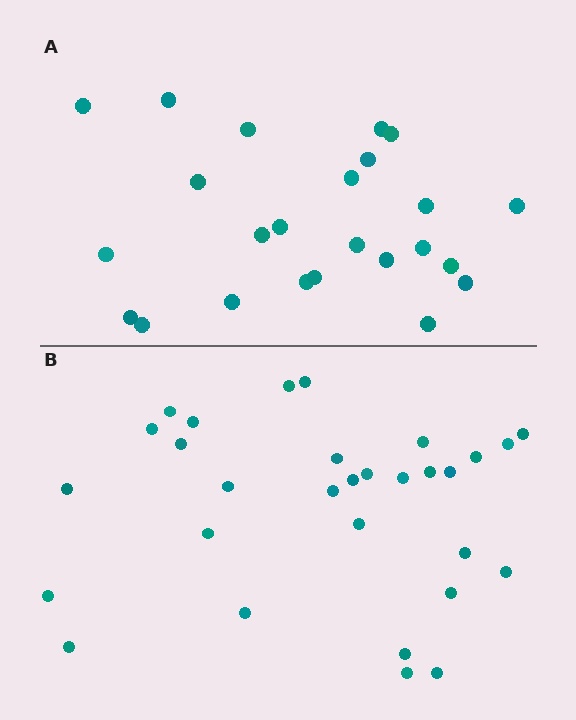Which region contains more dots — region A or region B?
Region B (the bottom region) has more dots.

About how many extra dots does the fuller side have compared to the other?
Region B has about 6 more dots than region A.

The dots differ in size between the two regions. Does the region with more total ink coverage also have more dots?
No. Region A has more total ink coverage because its dots are larger, but region B actually contains more individual dots. Total area can be misleading — the number of items is what matters here.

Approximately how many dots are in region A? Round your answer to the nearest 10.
About 20 dots. (The exact count is 24, which rounds to 20.)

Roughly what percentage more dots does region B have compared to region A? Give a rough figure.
About 25% more.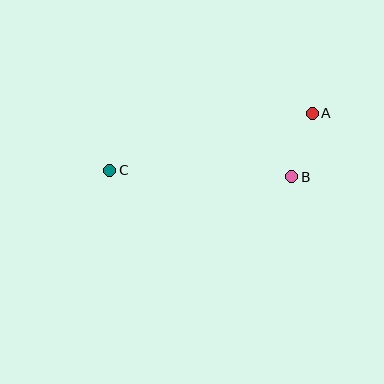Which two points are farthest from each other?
Points A and C are farthest from each other.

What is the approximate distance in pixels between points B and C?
The distance between B and C is approximately 182 pixels.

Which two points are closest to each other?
Points A and B are closest to each other.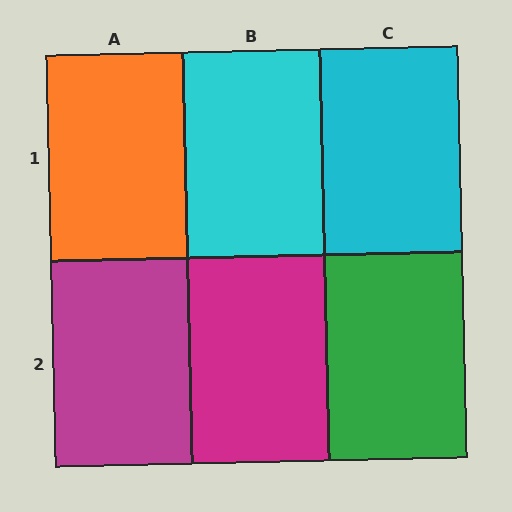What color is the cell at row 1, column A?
Orange.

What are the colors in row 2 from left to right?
Magenta, magenta, green.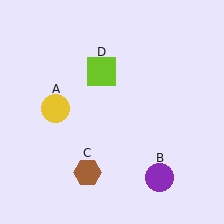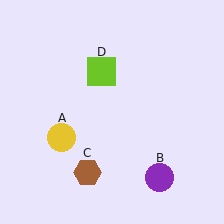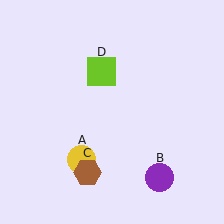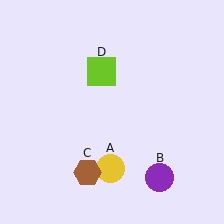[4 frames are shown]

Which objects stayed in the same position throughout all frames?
Purple circle (object B) and brown hexagon (object C) and lime square (object D) remained stationary.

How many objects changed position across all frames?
1 object changed position: yellow circle (object A).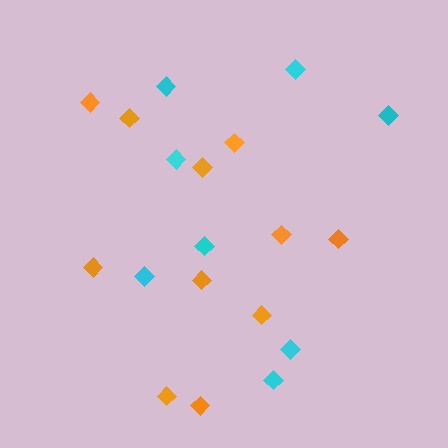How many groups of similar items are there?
There are 2 groups: one group of orange diamonds (11) and one group of cyan diamonds (8).